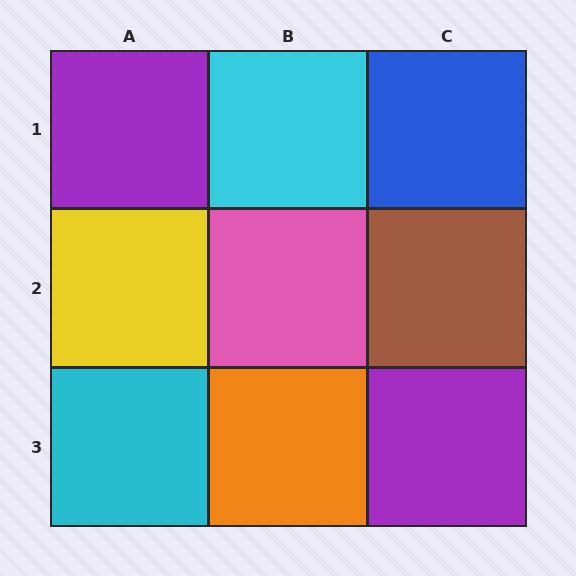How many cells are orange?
1 cell is orange.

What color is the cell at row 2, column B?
Pink.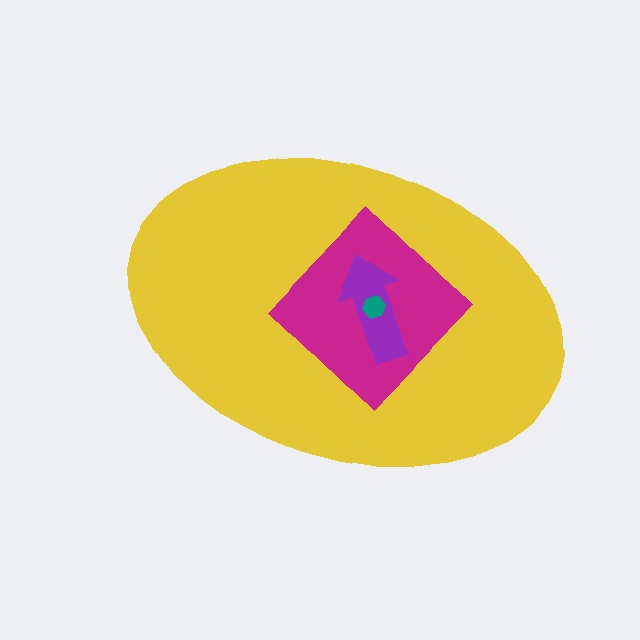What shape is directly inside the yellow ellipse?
The magenta diamond.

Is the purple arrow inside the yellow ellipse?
Yes.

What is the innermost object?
The teal hexagon.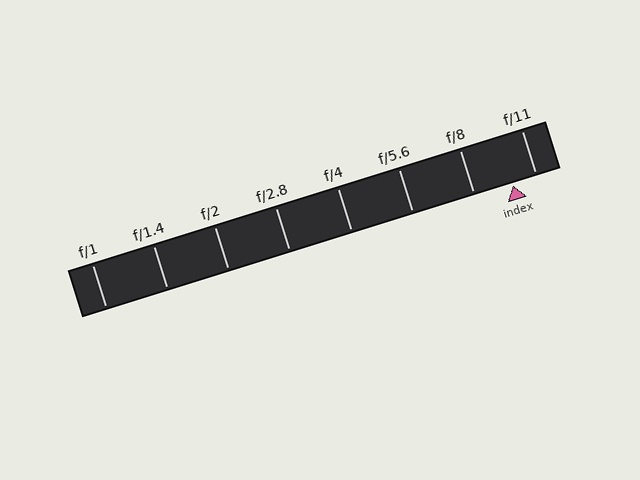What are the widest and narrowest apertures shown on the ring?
The widest aperture shown is f/1 and the narrowest is f/11.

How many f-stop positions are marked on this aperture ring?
There are 8 f-stop positions marked.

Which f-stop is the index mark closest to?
The index mark is closest to f/11.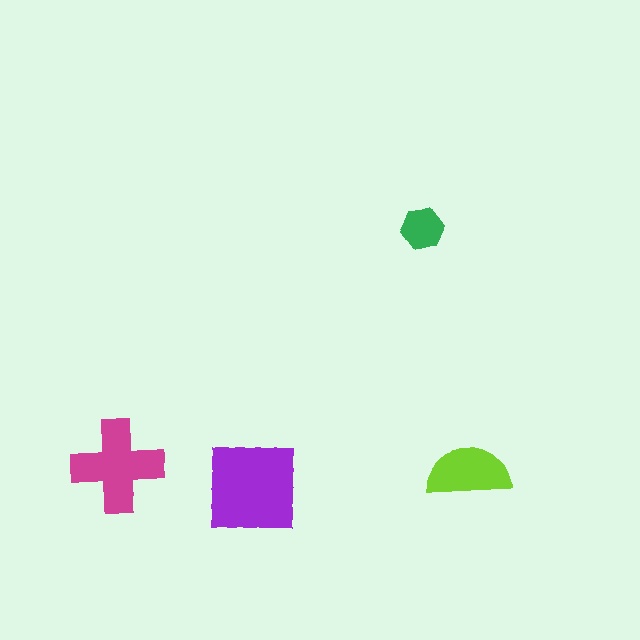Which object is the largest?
The purple square.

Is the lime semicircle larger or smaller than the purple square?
Smaller.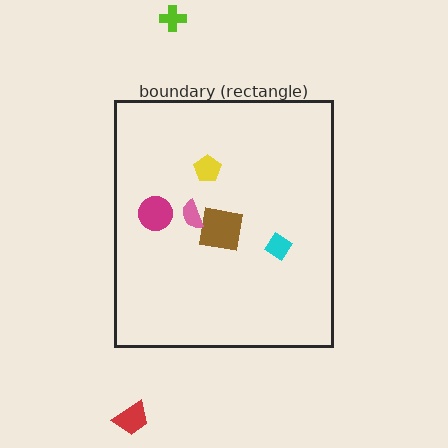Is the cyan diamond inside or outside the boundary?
Inside.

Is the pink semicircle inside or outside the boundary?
Inside.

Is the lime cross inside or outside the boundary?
Outside.